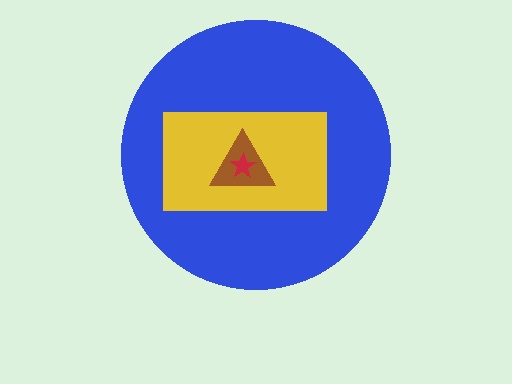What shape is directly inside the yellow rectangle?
The brown triangle.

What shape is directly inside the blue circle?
The yellow rectangle.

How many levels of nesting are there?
4.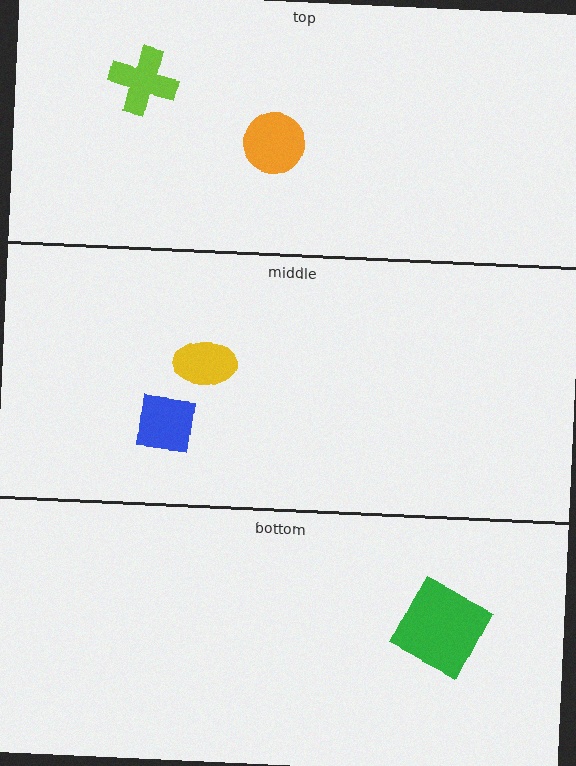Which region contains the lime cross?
The top region.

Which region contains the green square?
The bottom region.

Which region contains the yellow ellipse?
The middle region.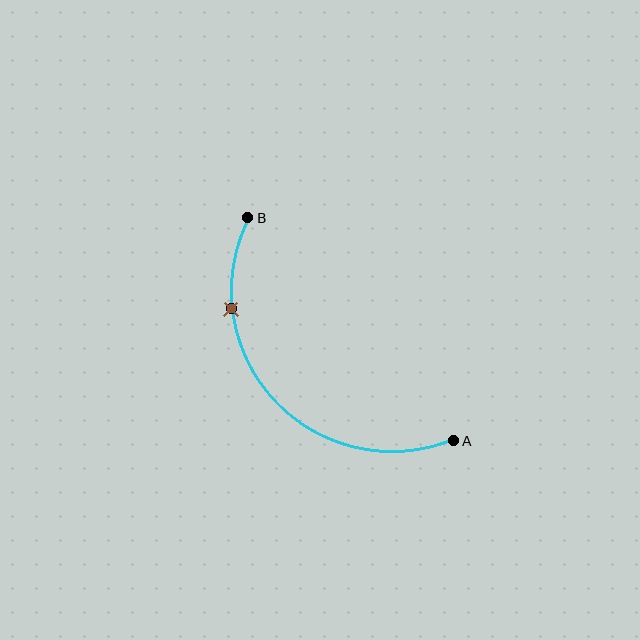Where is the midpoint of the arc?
The arc midpoint is the point on the curve farthest from the straight line joining A and B. It sits below and to the left of that line.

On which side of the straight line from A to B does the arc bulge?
The arc bulges below and to the left of the straight line connecting A and B.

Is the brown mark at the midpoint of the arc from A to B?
No. The brown mark lies on the arc but is closer to endpoint B. The arc midpoint would be at the point on the curve equidistant along the arc from both A and B.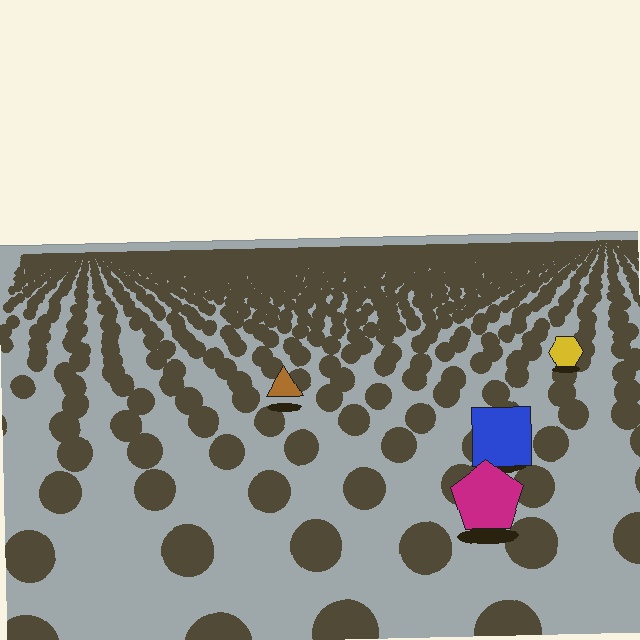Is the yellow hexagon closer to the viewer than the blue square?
No. The blue square is closer — you can tell from the texture gradient: the ground texture is coarser near it.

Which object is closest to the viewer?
The magenta pentagon is closest. The texture marks near it are larger and more spread out.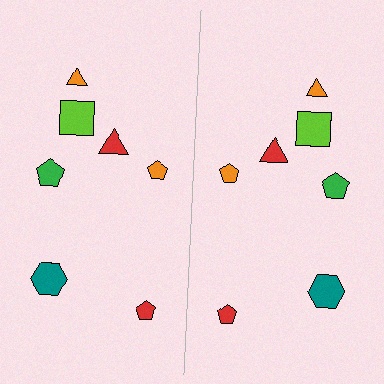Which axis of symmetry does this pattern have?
The pattern has a vertical axis of symmetry running through the center of the image.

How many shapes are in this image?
There are 14 shapes in this image.